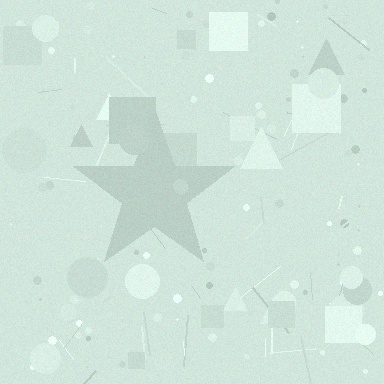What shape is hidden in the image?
A star is hidden in the image.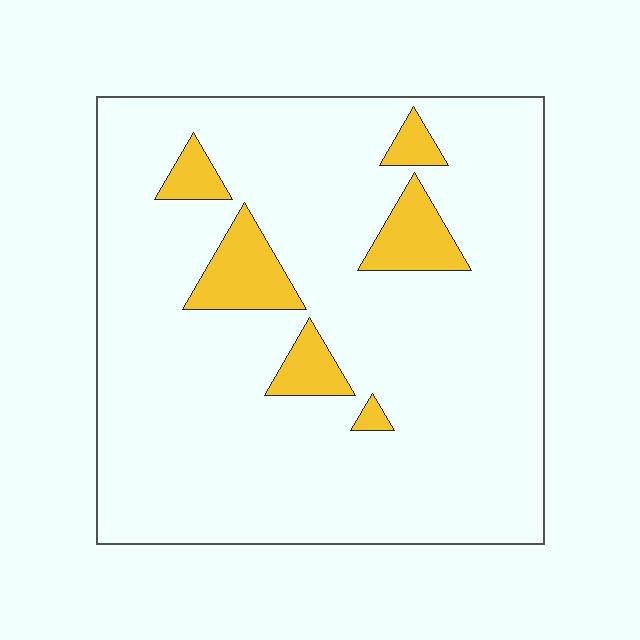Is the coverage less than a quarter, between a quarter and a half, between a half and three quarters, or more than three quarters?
Less than a quarter.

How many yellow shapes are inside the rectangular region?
6.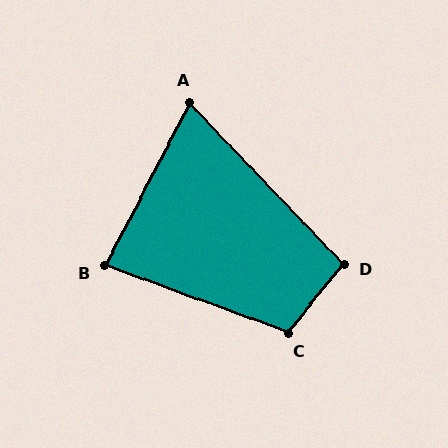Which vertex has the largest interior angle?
C, at approximately 109 degrees.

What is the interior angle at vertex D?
Approximately 97 degrees (obtuse).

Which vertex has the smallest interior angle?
A, at approximately 71 degrees.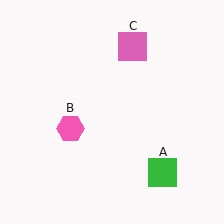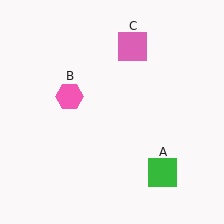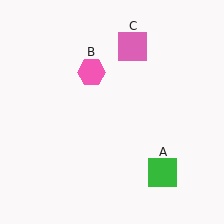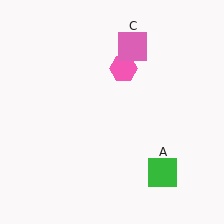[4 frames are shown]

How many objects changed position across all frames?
1 object changed position: pink hexagon (object B).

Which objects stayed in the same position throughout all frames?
Green square (object A) and pink square (object C) remained stationary.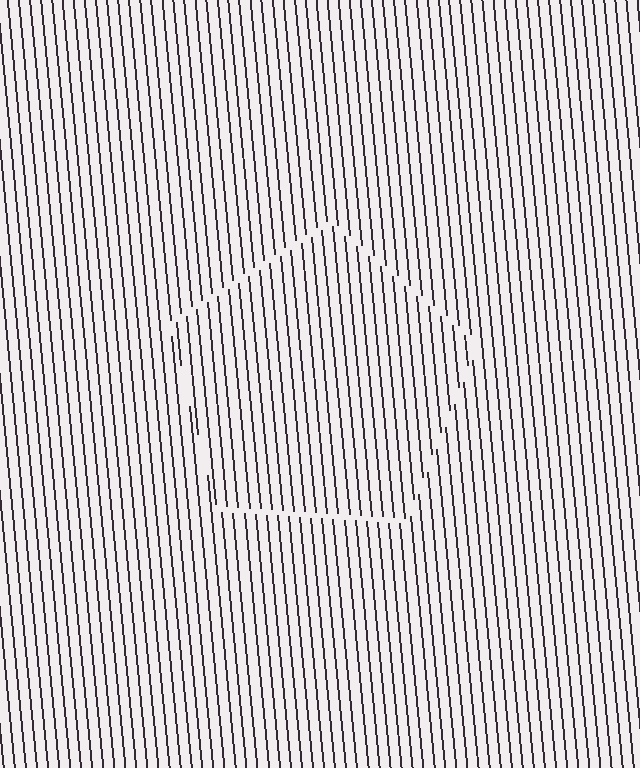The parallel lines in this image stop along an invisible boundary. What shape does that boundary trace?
An illusory pentagon. The interior of the shape contains the same grating, shifted by half a period — the contour is defined by the phase discontinuity where line-ends from the inner and outer gratings abut.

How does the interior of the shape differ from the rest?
The interior of the shape contains the same grating, shifted by half a period — the contour is defined by the phase discontinuity where line-ends from the inner and outer gratings abut.